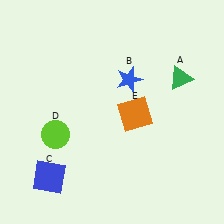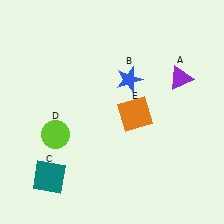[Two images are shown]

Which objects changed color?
A changed from green to purple. C changed from blue to teal.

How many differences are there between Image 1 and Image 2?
There are 2 differences between the two images.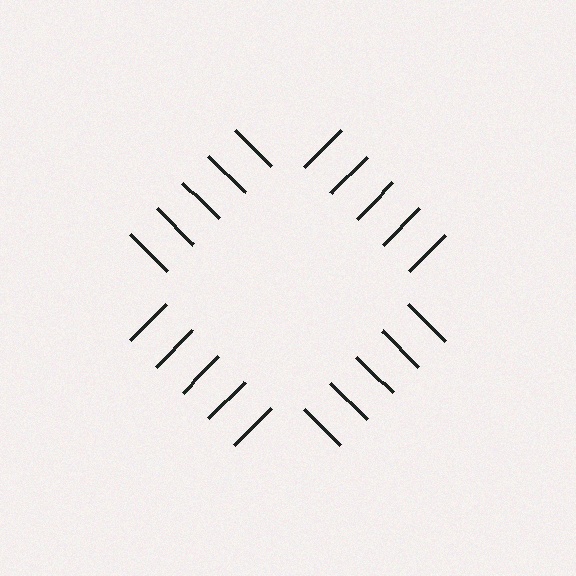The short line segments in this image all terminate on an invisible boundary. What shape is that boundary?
An illusory square — the line segments terminate on its edges but no continuous stroke is drawn.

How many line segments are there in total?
20 — 5 along each of the 4 edges.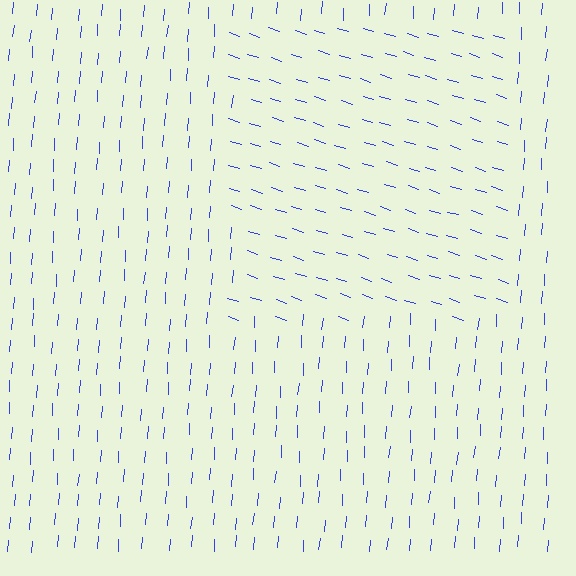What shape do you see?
I see a rectangle.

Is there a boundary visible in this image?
Yes, there is a texture boundary formed by a change in line orientation.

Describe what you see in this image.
The image is filled with small blue line segments. A rectangle region in the image has lines oriented differently from the surrounding lines, creating a visible texture boundary.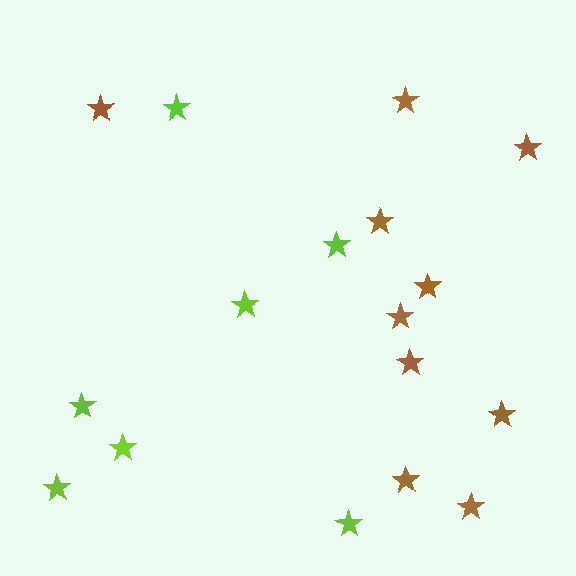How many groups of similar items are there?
There are 2 groups: one group of brown stars (10) and one group of lime stars (7).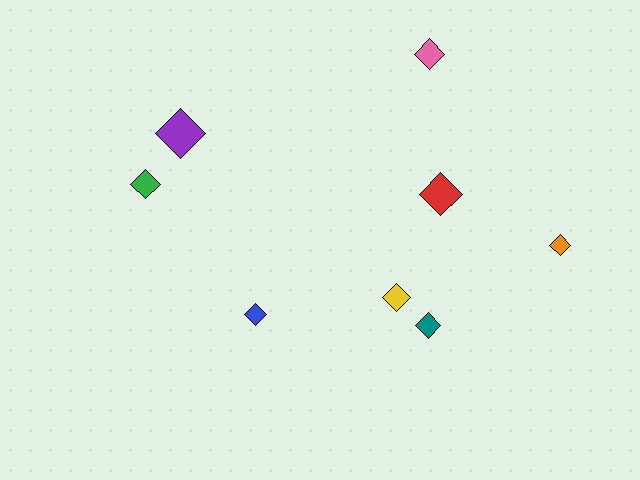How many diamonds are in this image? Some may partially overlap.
There are 8 diamonds.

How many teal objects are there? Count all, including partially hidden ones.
There is 1 teal object.